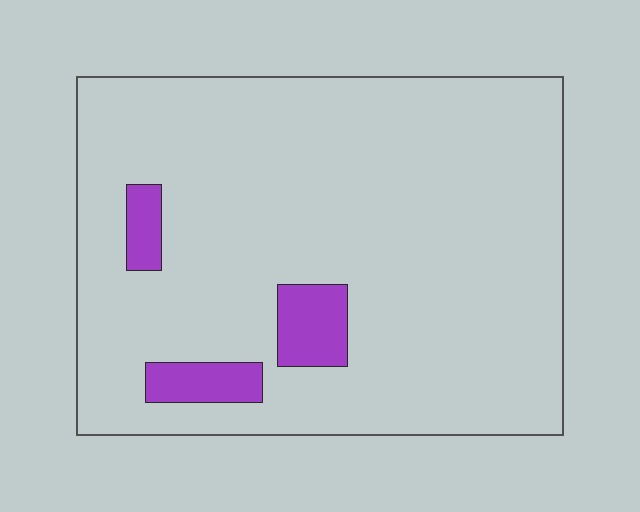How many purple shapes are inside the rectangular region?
3.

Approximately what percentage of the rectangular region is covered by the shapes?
Approximately 10%.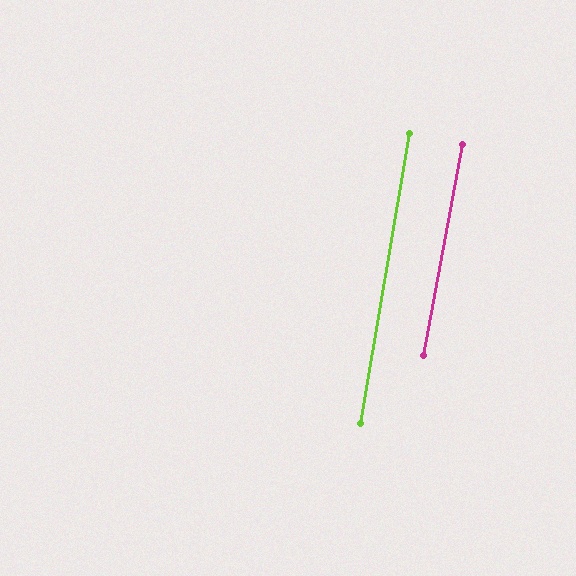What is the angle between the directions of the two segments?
Approximately 1 degree.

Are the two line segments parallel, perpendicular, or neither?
Parallel — their directions differ by only 0.9°.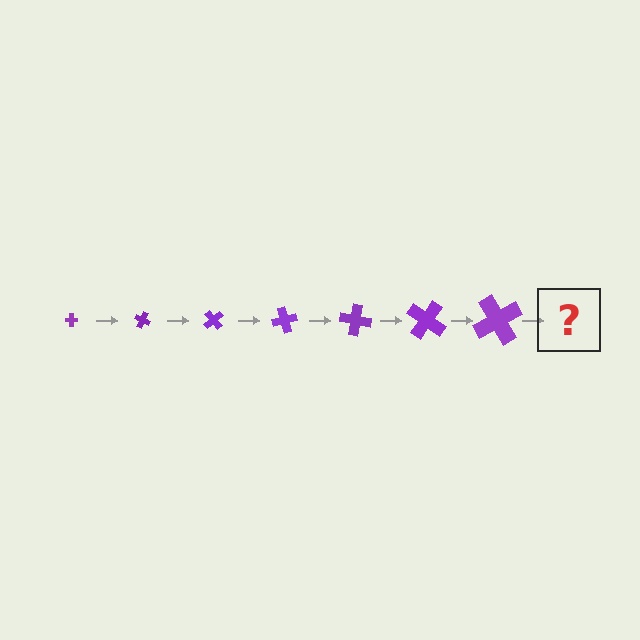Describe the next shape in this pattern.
It should be a cross, larger than the previous one and rotated 175 degrees from the start.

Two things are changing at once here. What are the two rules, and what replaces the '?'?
The two rules are that the cross grows larger each step and it rotates 25 degrees each step. The '?' should be a cross, larger than the previous one and rotated 175 degrees from the start.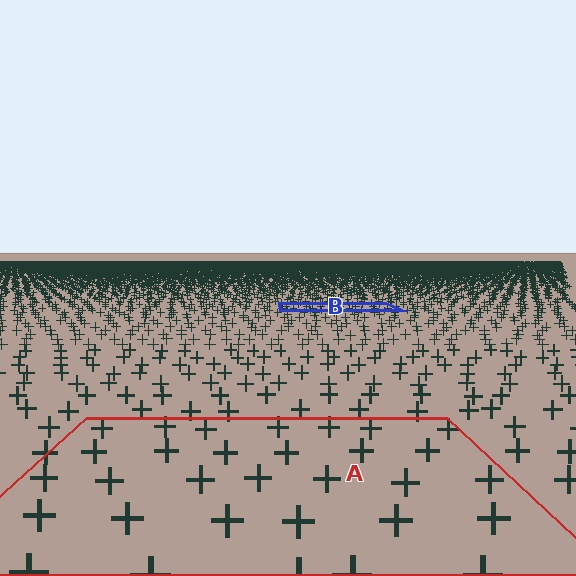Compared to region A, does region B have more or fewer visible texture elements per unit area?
Region B has more texture elements per unit area — they are packed more densely because it is farther away.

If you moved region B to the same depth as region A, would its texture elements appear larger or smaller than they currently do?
They would appear larger. At a closer depth, the same texture elements are projected at a bigger on-screen size.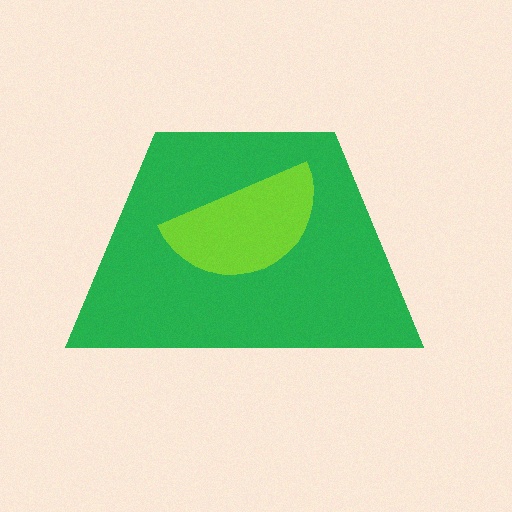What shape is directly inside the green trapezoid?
The lime semicircle.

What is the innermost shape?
The lime semicircle.